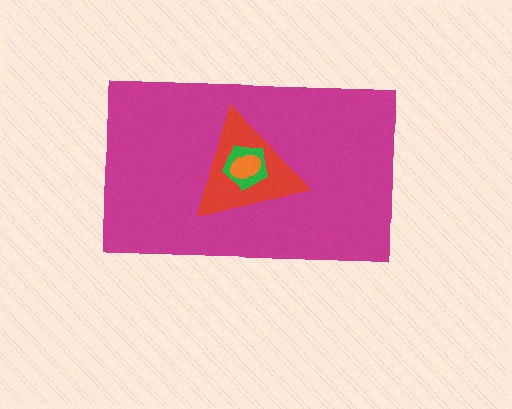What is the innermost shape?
The orange ellipse.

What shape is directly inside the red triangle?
The green pentagon.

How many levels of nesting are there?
4.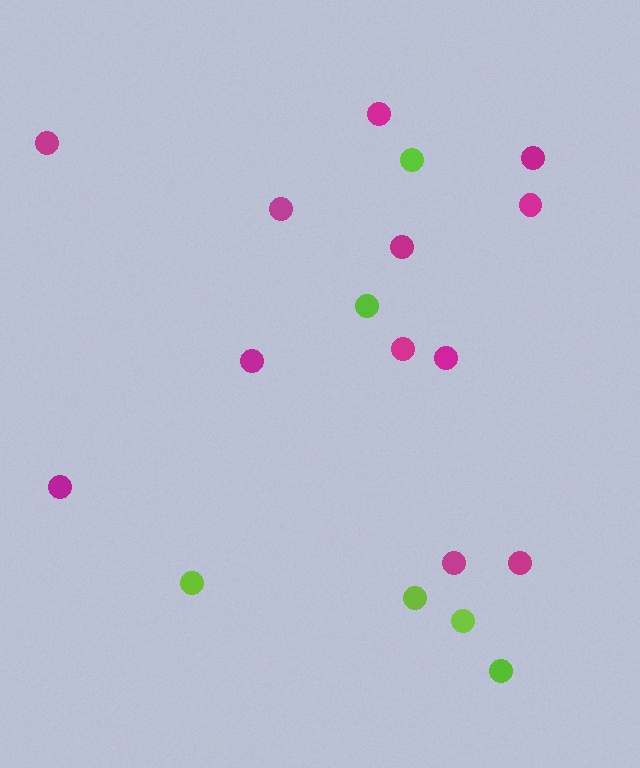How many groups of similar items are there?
There are 2 groups: one group of magenta circles (12) and one group of lime circles (6).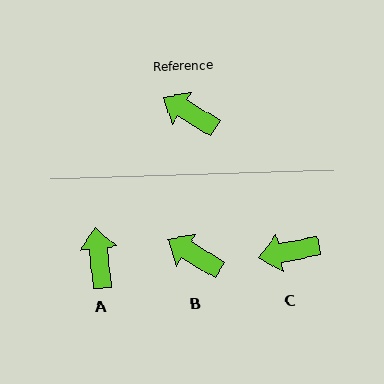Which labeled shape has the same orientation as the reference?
B.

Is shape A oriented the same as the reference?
No, it is off by about 53 degrees.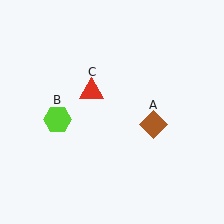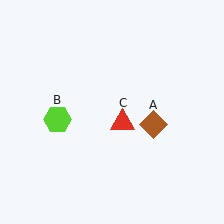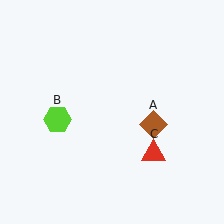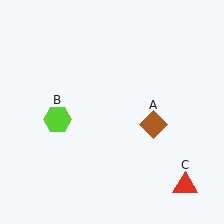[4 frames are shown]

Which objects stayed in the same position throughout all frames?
Brown diamond (object A) and lime hexagon (object B) remained stationary.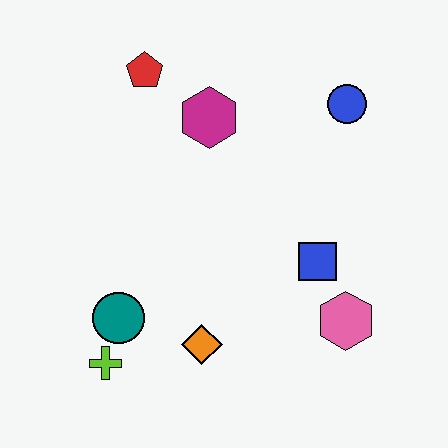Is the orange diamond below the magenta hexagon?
Yes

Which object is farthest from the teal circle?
The blue circle is farthest from the teal circle.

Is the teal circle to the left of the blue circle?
Yes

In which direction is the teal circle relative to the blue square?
The teal circle is to the left of the blue square.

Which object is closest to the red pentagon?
The magenta hexagon is closest to the red pentagon.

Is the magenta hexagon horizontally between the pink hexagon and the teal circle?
Yes